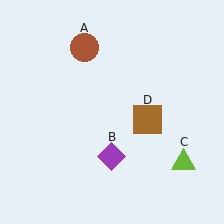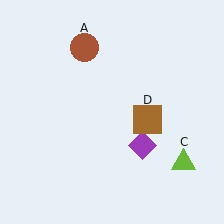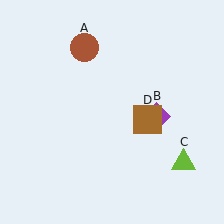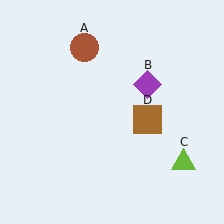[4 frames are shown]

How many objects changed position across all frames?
1 object changed position: purple diamond (object B).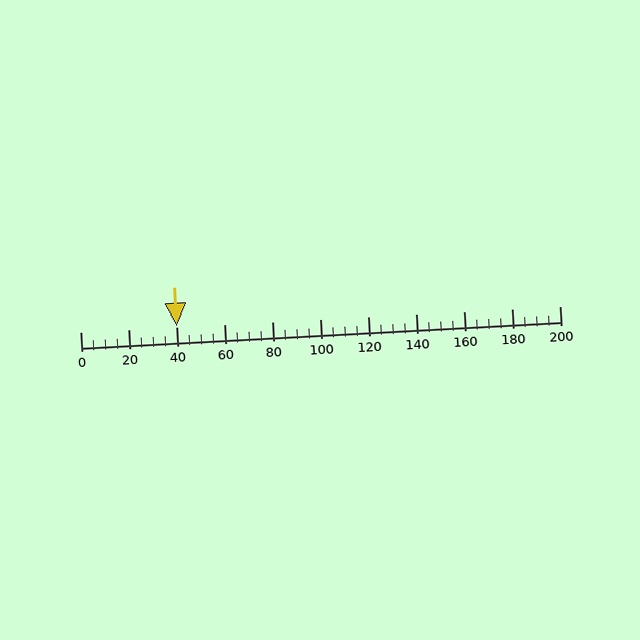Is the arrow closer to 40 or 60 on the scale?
The arrow is closer to 40.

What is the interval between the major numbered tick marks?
The major tick marks are spaced 20 units apart.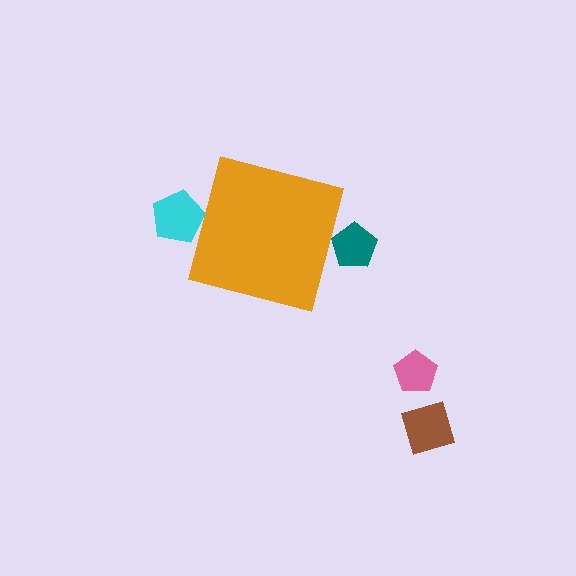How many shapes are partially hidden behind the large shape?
2 shapes are partially hidden.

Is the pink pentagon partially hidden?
No, the pink pentagon is fully visible.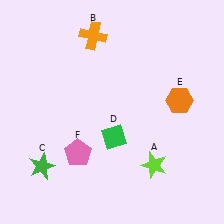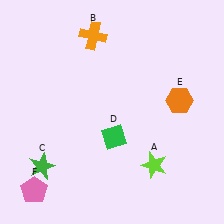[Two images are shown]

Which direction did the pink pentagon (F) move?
The pink pentagon (F) moved left.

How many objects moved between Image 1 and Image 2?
1 object moved between the two images.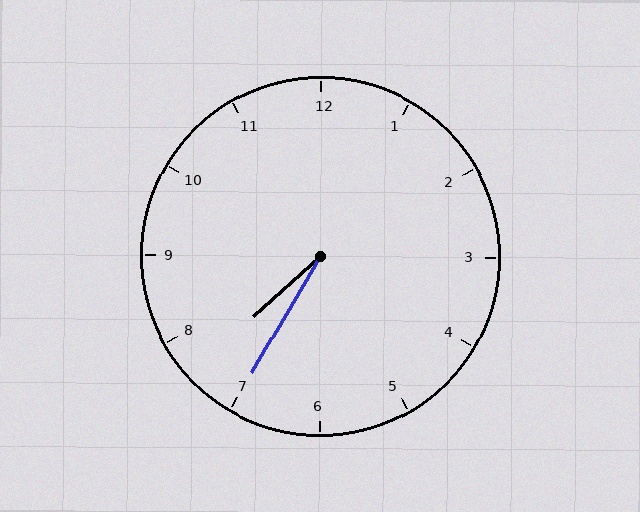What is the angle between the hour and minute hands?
Approximately 18 degrees.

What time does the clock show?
7:35.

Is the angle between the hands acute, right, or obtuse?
It is acute.